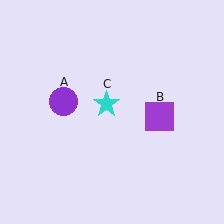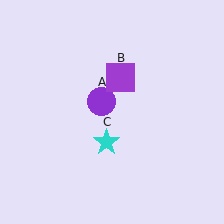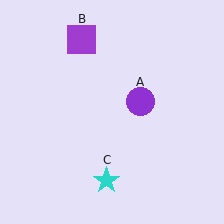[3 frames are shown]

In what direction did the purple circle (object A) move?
The purple circle (object A) moved right.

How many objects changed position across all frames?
3 objects changed position: purple circle (object A), purple square (object B), cyan star (object C).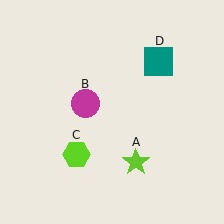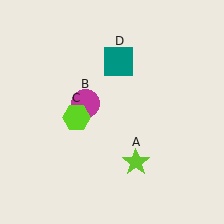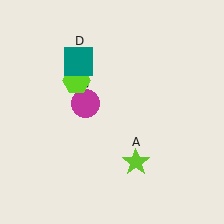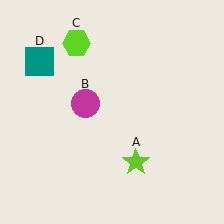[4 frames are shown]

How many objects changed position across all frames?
2 objects changed position: lime hexagon (object C), teal square (object D).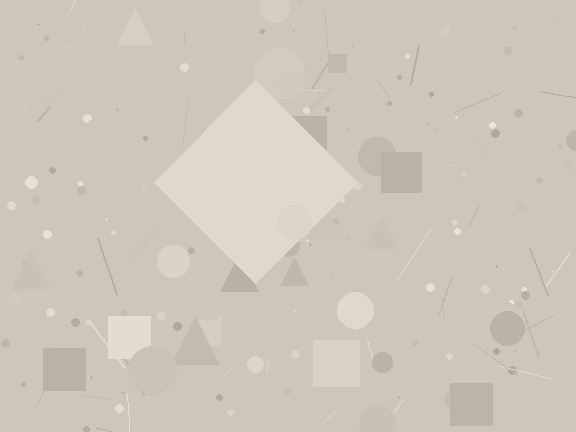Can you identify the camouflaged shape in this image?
The camouflaged shape is a diamond.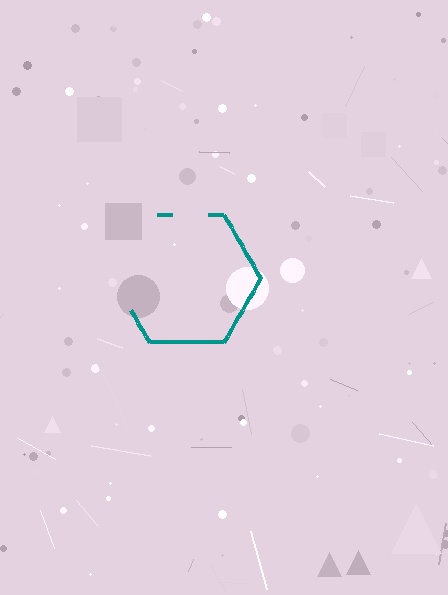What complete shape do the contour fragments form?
The contour fragments form a hexagon.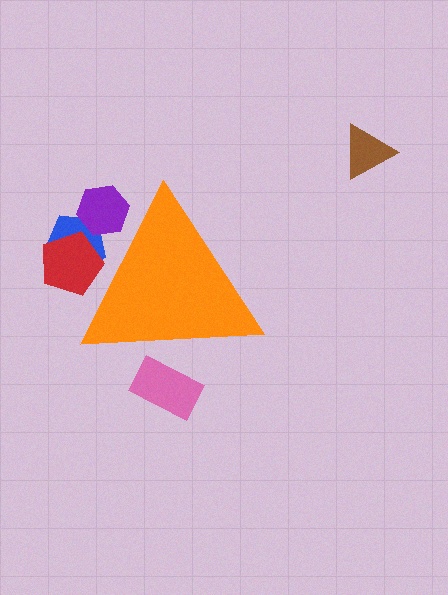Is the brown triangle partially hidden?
No, the brown triangle is fully visible.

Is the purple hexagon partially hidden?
Yes, the purple hexagon is partially hidden behind the orange triangle.